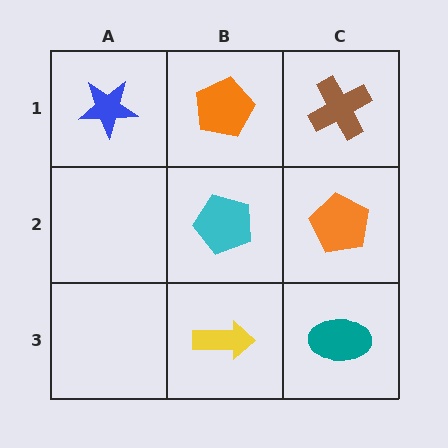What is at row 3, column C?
A teal ellipse.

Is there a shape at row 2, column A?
No, that cell is empty.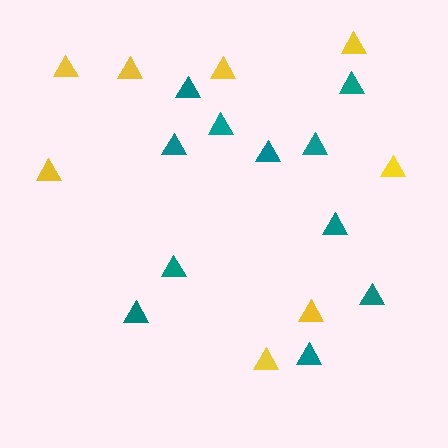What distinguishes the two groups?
There are 2 groups: one group of teal triangles (11) and one group of yellow triangles (8).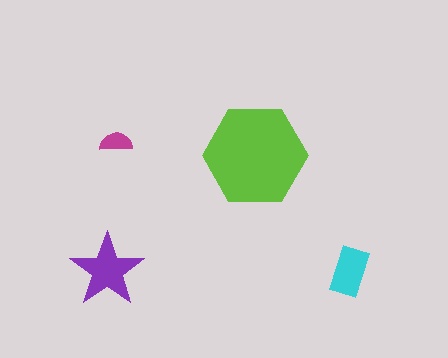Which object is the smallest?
The magenta semicircle.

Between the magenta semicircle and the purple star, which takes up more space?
The purple star.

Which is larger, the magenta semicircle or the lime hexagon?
The lime hexagon.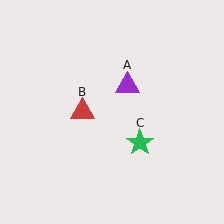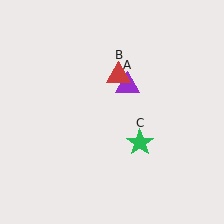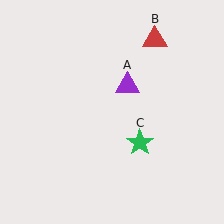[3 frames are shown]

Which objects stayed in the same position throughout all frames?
Purple triangle (object A) and green star (object C) remained stationary.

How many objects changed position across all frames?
1 object changed position: red triangle (object B).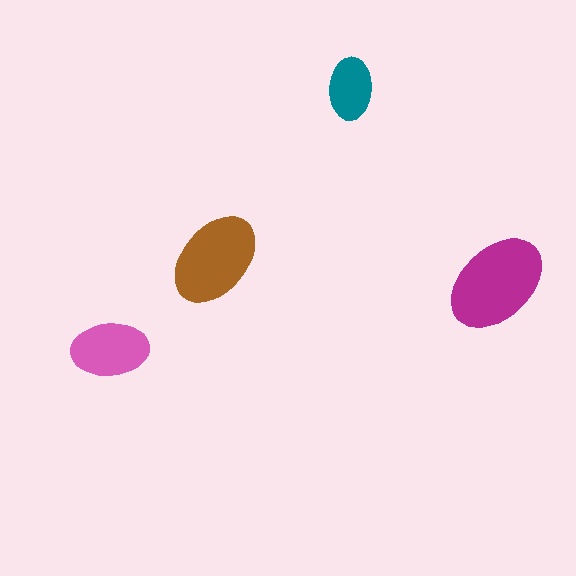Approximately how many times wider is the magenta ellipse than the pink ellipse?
About 1.5 times wider.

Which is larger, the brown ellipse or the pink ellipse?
The brown one.